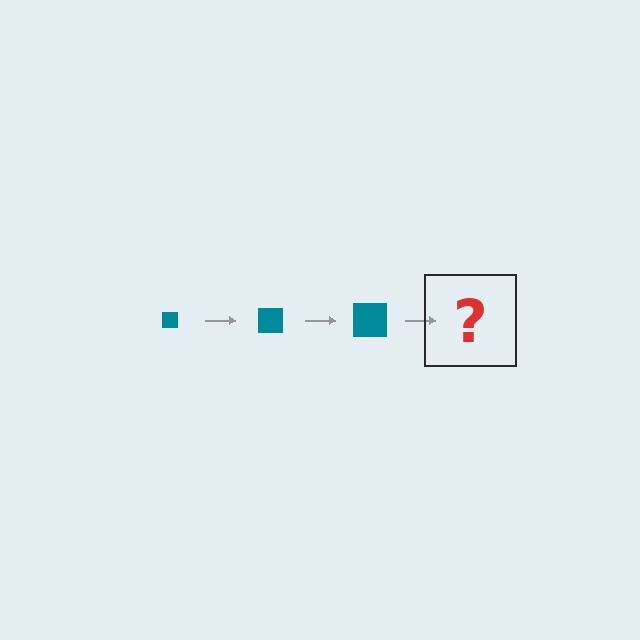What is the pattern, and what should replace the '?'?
The pattern is that the square gets progressively larger each step. The '?' should be a teal square, larger than the previous one.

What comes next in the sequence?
The next element should be a teal square, larger than the previous one.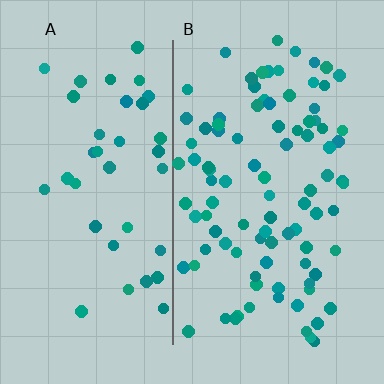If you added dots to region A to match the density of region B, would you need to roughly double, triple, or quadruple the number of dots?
Approximately double.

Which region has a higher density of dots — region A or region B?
B (the right).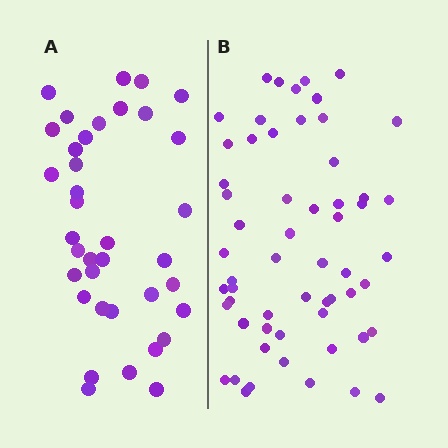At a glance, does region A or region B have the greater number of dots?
Region B (the right region) has more dots.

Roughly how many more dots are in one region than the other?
Region B has approximately 20 more dots than region A.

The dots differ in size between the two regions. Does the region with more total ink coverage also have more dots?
No. Region A has more total ink coverage because its dots are larger, but region B actually contains more individual dots. Total area can be misleading — the number of items is what matters here.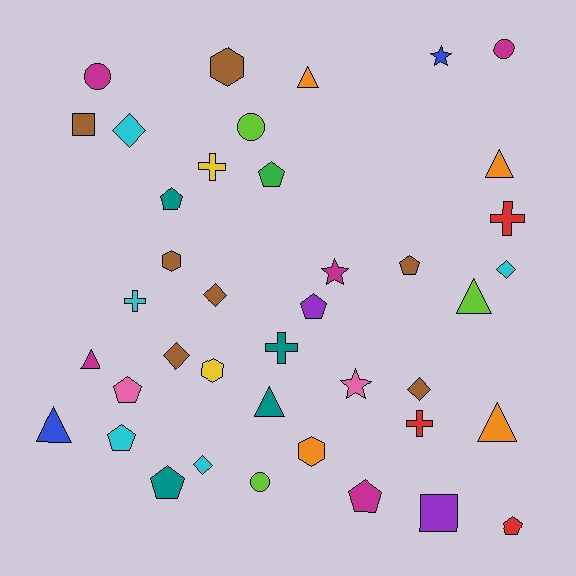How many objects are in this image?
There are 40 objects.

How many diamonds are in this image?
There are 6 diamonds.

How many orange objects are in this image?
There are 4 orange objects.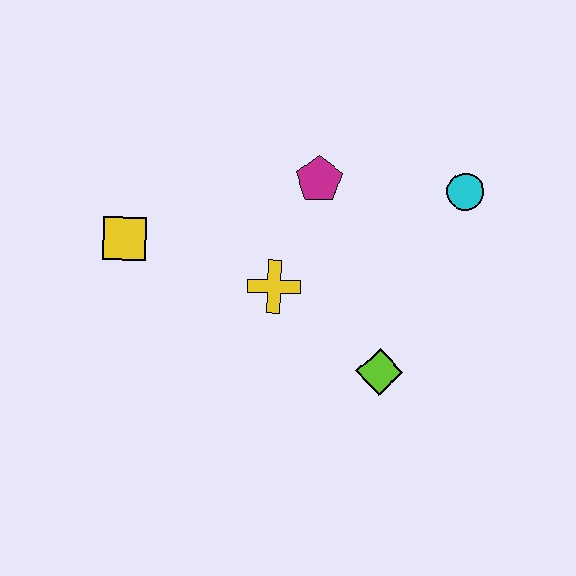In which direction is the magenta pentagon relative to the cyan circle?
The magenta pentagon is to the left of the cyan circle.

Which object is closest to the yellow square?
The yellow cross is closest to the yellow square.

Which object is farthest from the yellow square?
The cyan circle is farthest from the yellow square.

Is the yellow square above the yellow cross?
Yes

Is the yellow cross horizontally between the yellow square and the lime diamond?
Yes